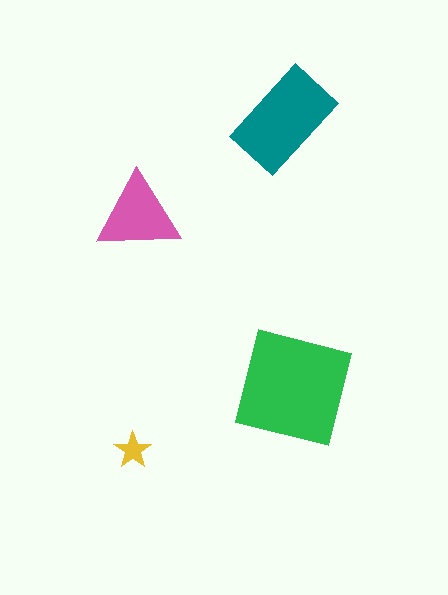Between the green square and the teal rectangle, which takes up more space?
The green square.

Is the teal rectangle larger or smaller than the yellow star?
Larger.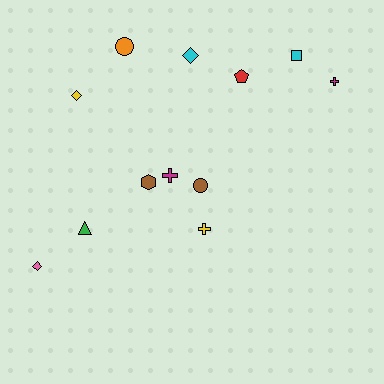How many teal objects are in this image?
There are no teal objects.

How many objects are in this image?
There are 12 objects.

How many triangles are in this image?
There is 1 triangle.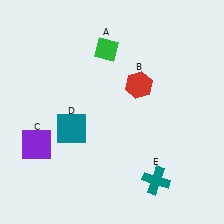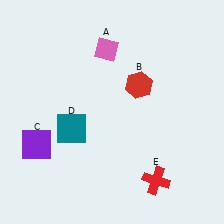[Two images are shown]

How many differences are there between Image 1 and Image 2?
There are 2 differences between the two images.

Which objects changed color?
A changed from green to pink. E changed from teal to red.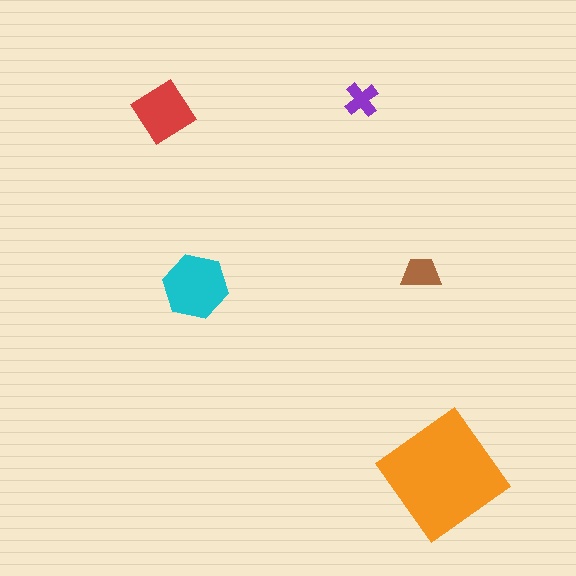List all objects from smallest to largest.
The purple cross, the brown trapezoid, the red diamond, the cyan hexagon, the orange diamond.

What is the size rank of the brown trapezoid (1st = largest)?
4th.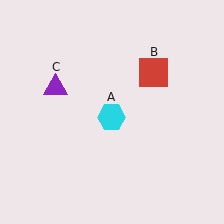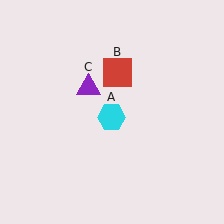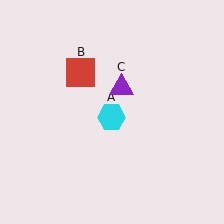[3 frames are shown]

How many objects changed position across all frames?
2 objects changed position: red square (object B), purple triangle (object C).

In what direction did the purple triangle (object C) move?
The purple triangle (object C) moved right.